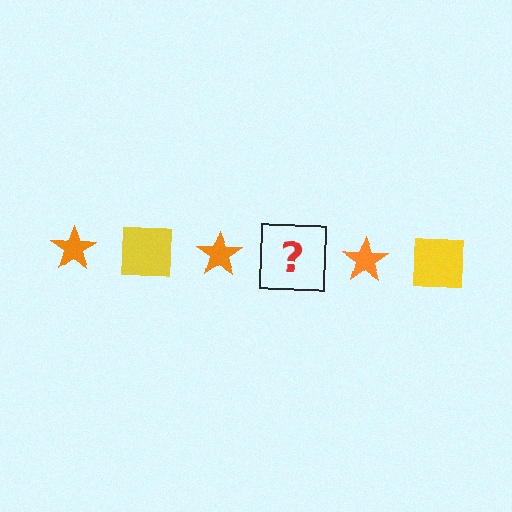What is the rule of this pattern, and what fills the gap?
The rule is that the pattern alternates between orange star and yellow square. The gap should be filled with a yellow square.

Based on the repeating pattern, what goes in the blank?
The blank should be a yellow square.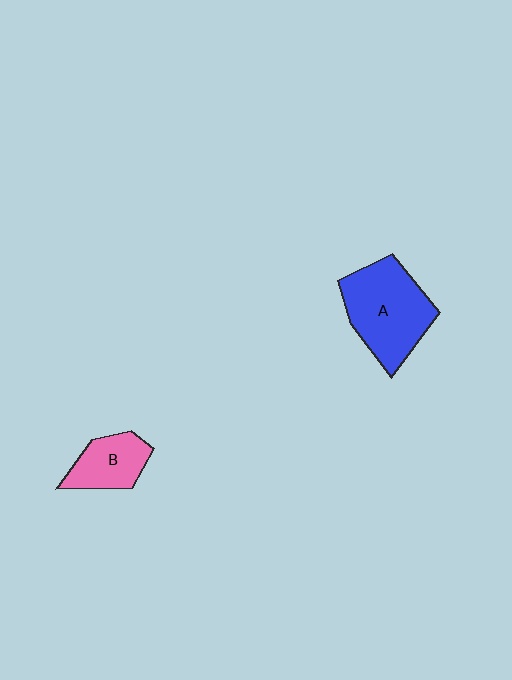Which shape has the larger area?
Shape A (blue).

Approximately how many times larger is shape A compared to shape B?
Approximately 1.9 times.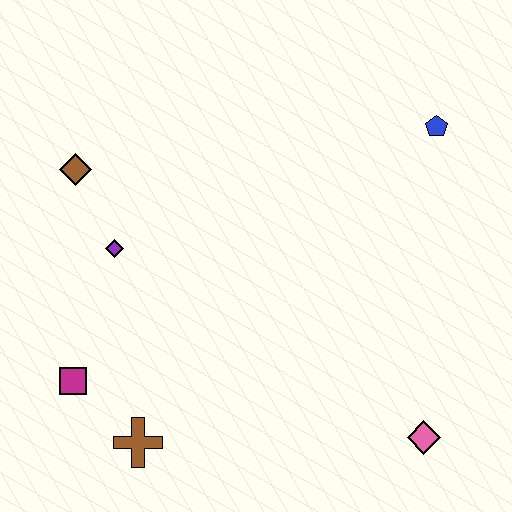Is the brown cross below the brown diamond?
Yes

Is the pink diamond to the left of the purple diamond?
No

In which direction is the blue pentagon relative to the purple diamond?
The blue pentagon is to the right of the purple diamond.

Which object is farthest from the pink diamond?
The brown diamond is farthest from the pink diamond.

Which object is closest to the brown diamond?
The purple diamond is closest to the brown diamond.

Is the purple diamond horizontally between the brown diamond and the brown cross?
Yes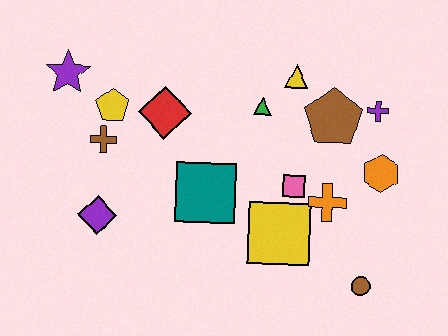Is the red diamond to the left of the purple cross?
Yes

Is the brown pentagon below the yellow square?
No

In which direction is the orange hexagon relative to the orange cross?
The orange hexagon is to the right of the orange cross.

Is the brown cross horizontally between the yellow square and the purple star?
Yes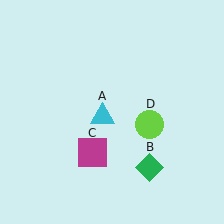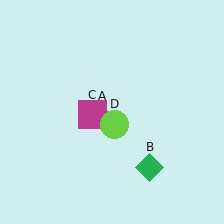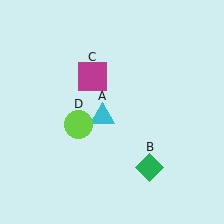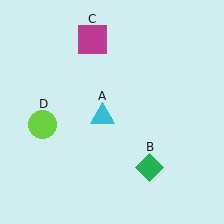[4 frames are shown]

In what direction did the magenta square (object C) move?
The magenta square (object C) moved up.